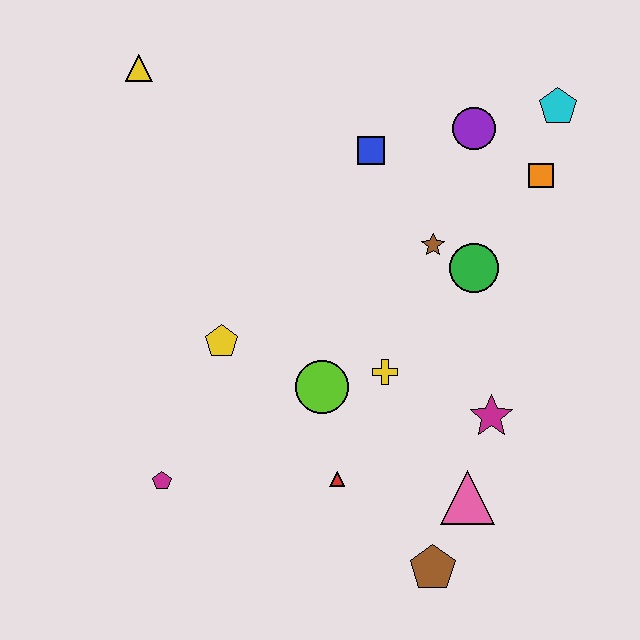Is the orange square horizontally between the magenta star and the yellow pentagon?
No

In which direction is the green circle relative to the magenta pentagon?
The green circle is to the right of the magenta pentagon.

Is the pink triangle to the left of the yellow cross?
No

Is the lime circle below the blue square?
Yes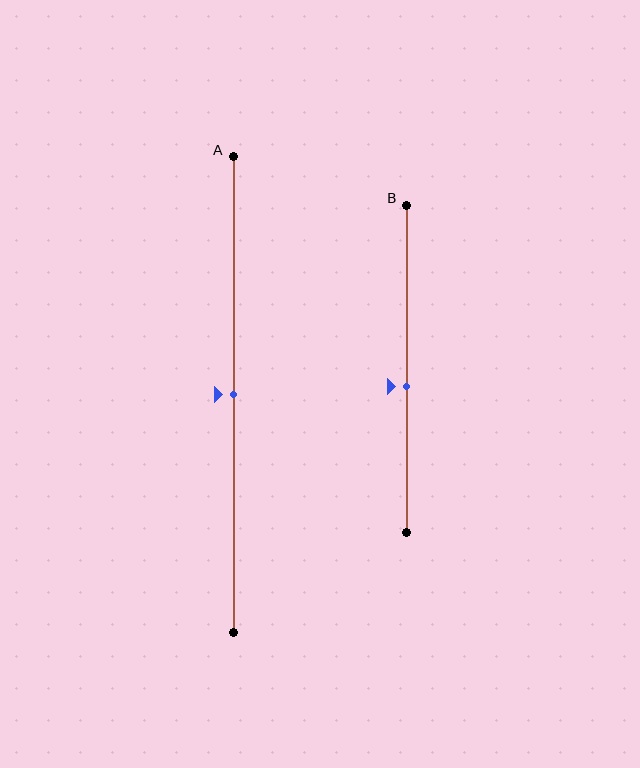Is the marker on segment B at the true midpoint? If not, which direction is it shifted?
No, the marker on segment B is shifted downward by about 5% of the segment length.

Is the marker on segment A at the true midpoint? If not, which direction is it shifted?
Yes, the marker on segment A is at the true midpoint.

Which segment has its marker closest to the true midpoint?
Segment A has its marker closest to the true midpoint.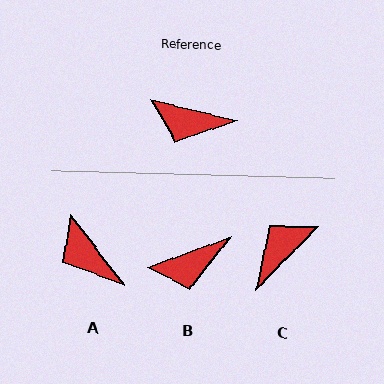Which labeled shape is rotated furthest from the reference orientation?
C, about 121 degrees away.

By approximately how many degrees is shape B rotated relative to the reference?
Approximately 34 degrees counter-clockwise.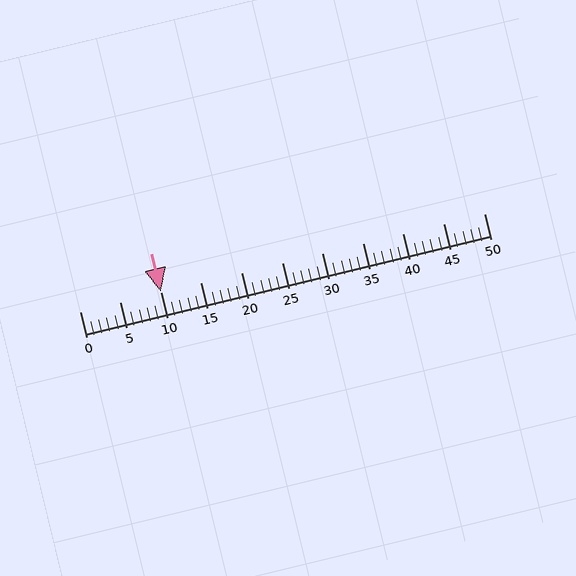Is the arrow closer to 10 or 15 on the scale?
The arrow is closer to 10.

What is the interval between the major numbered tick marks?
The major tick marks are spaced 5 units apart.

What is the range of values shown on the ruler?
The ruler shows values from 0 to 50.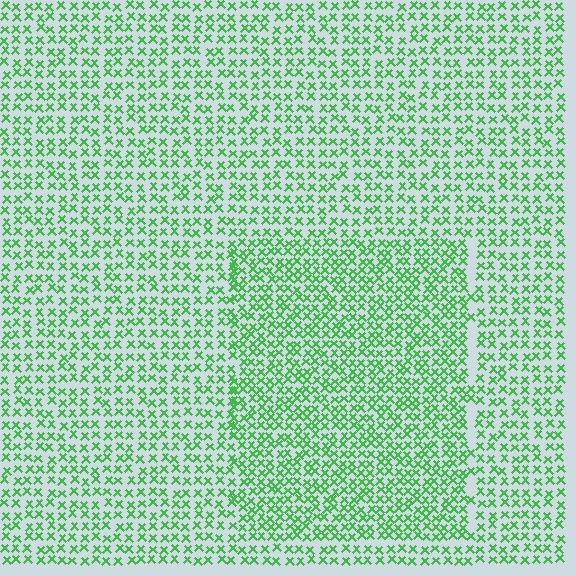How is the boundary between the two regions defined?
The boundary is defined by a change in element density (approximately 1.5x ratio). All elements are the same color, size, and shape.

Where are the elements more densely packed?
The elements are more densely packed inside the rectangle boundary.